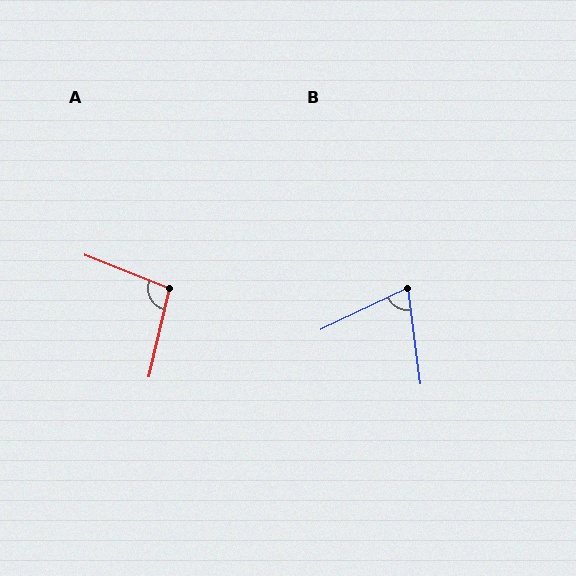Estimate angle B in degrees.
Approximately 72 degrees.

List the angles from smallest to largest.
B (72°), A (99°).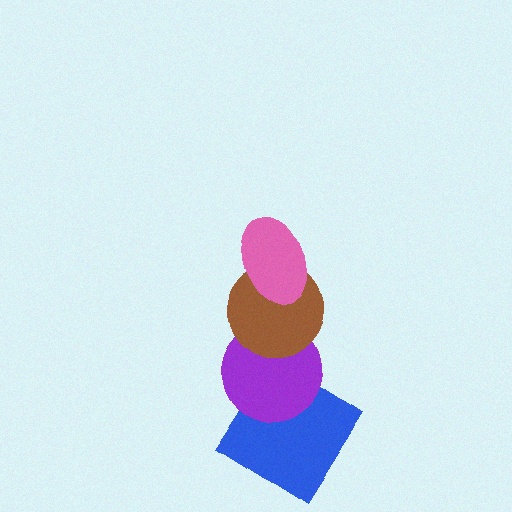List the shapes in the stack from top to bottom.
From top to bottom: the pink ellipse, the brown circle, the purple circle, the blue diamond.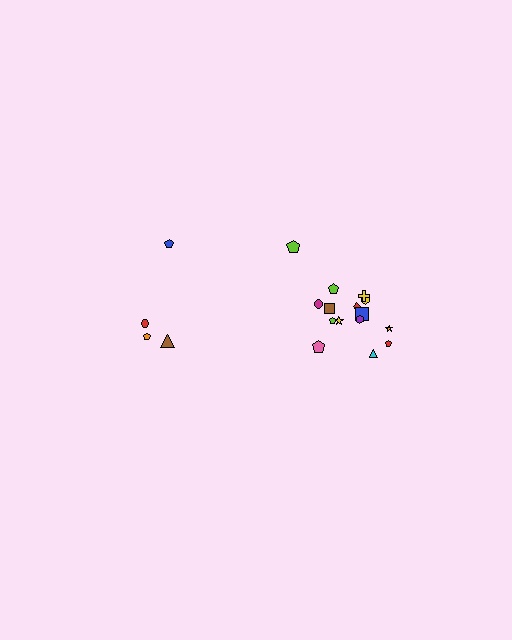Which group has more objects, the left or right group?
The right group.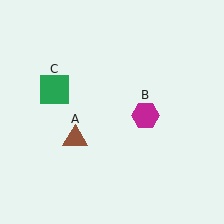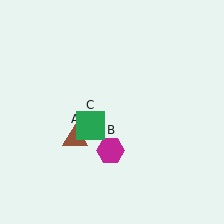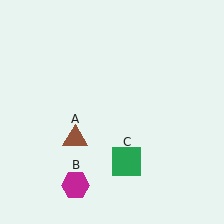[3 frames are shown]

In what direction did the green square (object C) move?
The green square (object C) moved down and to the right.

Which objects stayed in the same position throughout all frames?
Brown triangle (object A) remained stationary.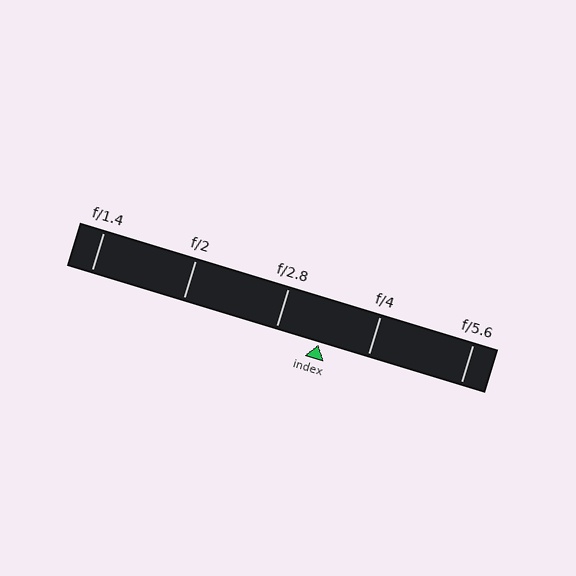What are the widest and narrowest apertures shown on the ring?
The widest aperture shown is f/1.4 and the narrowest is f/5.6.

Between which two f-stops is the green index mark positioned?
The index mark is between f/2.8 and f/4.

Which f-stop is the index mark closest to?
The index mark is closest to f/2.8.